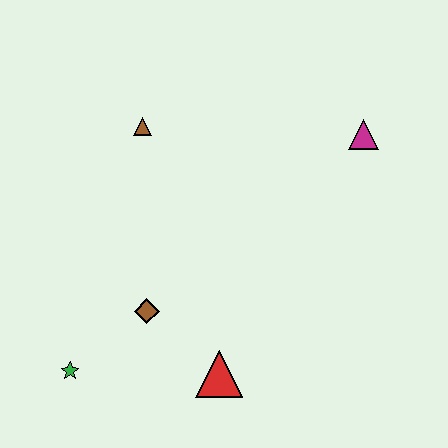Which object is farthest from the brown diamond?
The magenta triangle is farthest from the brown diamond.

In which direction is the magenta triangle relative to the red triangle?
The magenta triangle is above the red triangle.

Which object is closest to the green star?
The brown diamond is closest to the green star.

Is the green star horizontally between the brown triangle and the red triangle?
No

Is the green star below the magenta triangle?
Yes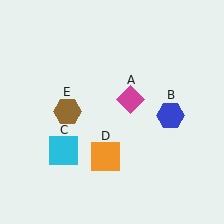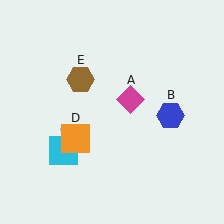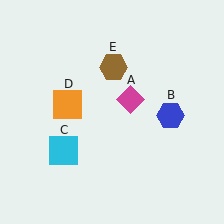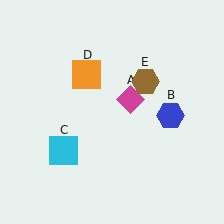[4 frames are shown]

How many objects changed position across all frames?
2 objects changed position: orange square (object D), brown hexagon (object E).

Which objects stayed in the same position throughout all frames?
Magenta diamond (object A) and blue hexagon (object B) and cyan square (object C) remained stationary.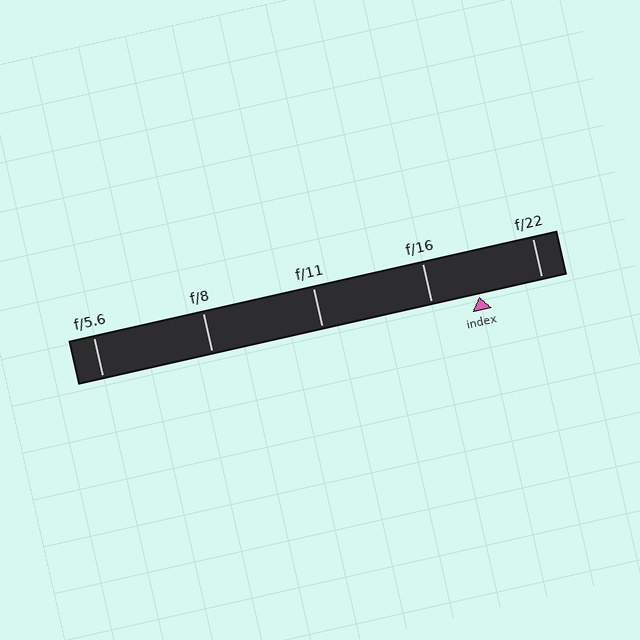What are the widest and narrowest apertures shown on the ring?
The widest aperture shown is f/5.6 and the narrowest is f/22.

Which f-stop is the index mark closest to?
The index mark is closest to f/16.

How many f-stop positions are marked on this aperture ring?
There are 5 f-stop positions marked.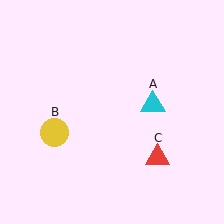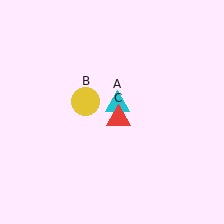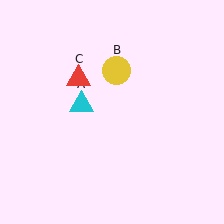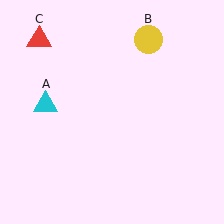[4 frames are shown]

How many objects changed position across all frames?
3 objects changed position: cyan triangle (object A), yellow circle (object B), red triangle (object C).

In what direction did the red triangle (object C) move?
The red triangle (object C) moved up and to the left.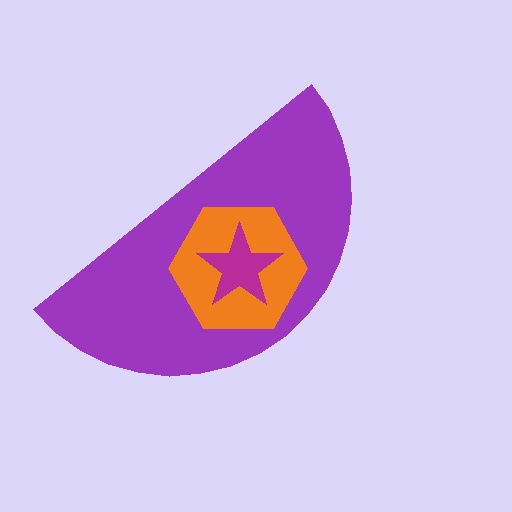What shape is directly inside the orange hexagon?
The magenta star.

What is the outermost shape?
The purple semicircle.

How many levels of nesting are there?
3.